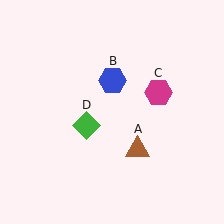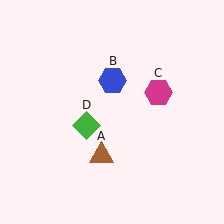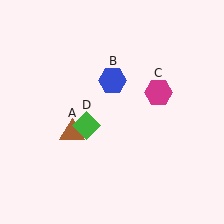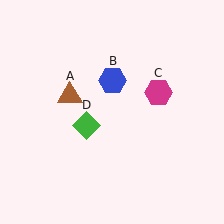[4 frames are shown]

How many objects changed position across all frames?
1 object changed position: brown triangle (object A).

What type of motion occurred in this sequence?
The brown triangle (object A) rotated clockwise around the center of the scene.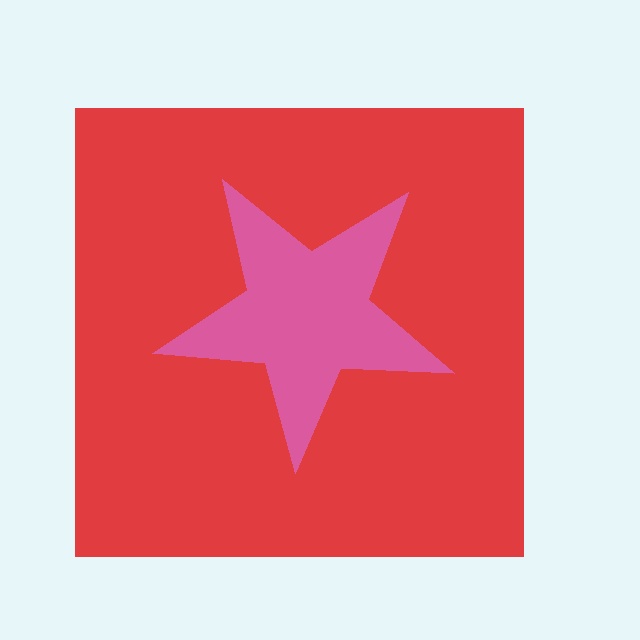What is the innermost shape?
The pink star.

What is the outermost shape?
The red square.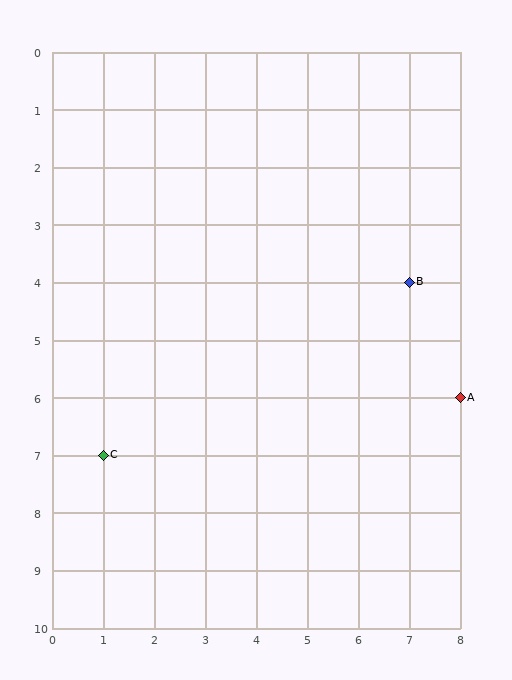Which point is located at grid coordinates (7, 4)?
Point B is at (7, 4).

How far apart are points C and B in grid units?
Points C and B are 6 columns and 3 rows apart (about 6.7 grid units diagonally).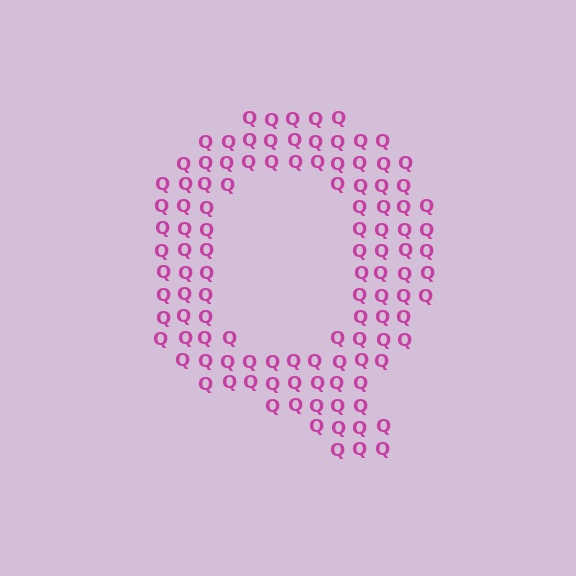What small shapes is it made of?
It is made of small letter Q's.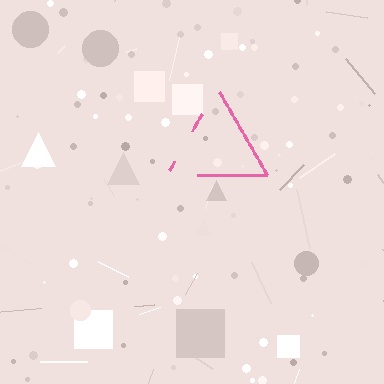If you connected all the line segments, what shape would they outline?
They would outline a triangle.